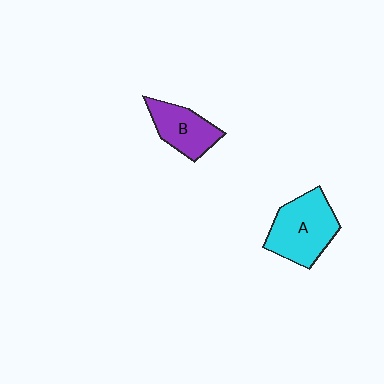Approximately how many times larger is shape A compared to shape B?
Approximately 1.4 times.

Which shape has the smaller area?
Shape B (purple).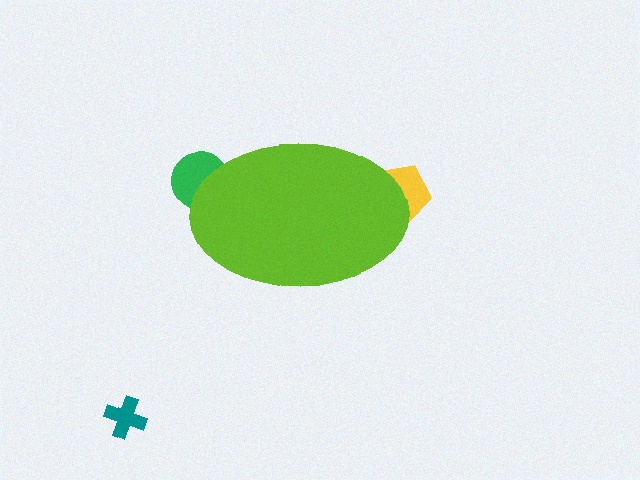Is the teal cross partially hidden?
No, the teal cross is fully visible.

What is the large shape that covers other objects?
A lime ellipse.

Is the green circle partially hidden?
Yes, the green circle is partially hidden behind the lime ellipse.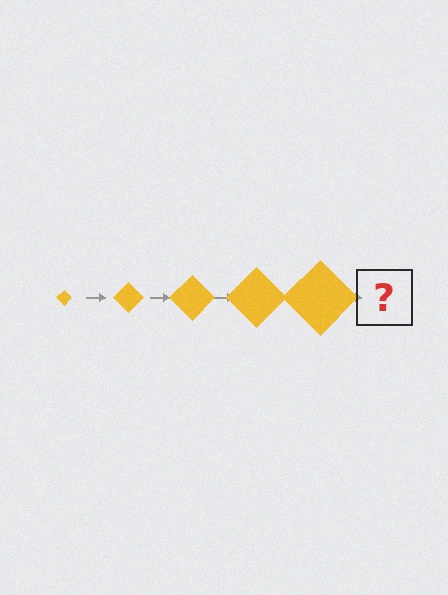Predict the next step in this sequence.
The next step is a yellow diamond, larger than the previous one.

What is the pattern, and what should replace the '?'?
The pattern is that the diamond gets progressively larger each step. The '?' should be a yellow diamond, larger than the previous one.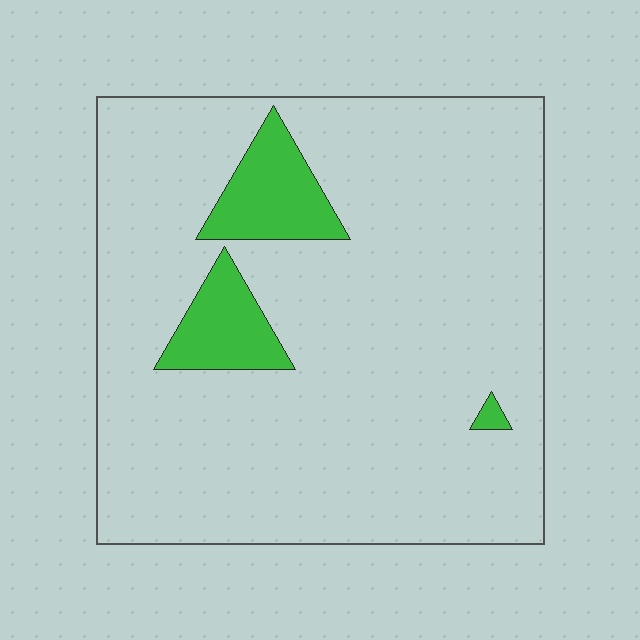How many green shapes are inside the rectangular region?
3.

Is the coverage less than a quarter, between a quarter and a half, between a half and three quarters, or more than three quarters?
Less than a quarter.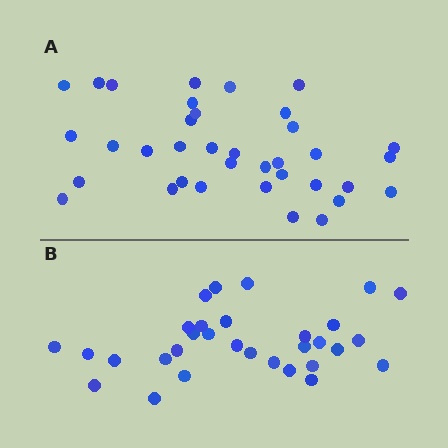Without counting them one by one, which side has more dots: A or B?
Region A (the top region) has more dots.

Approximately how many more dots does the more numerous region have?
Region A has about 5 more dots than region B.